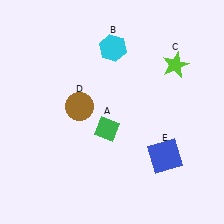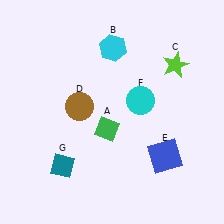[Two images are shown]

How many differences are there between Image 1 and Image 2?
There are 2 differences between the two images.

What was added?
A cyan circle (F), a teal diamond (G) were added in Image 2.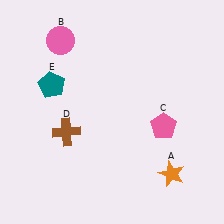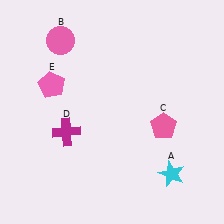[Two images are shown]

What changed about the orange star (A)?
In Image 1, A is orange. In Image 2, it changed to cyan.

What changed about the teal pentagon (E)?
In Image 1, E is teal. In Image 2, it changed to pink.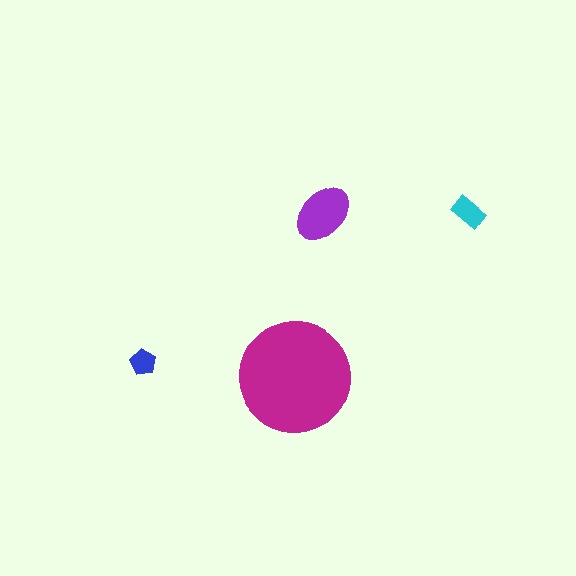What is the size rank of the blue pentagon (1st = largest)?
4th.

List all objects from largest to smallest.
The magenta circle, the purple ellipse, the cyan rectangle, the blue pentagon.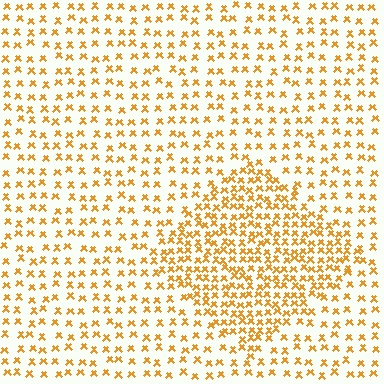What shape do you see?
I see a diamond.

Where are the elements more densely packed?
The elements are more densely packed inside the diamond boundary.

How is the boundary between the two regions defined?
The boundary is defined by a change in element density (approximately 2.1x ratio). All elements are the same color, size, and shape.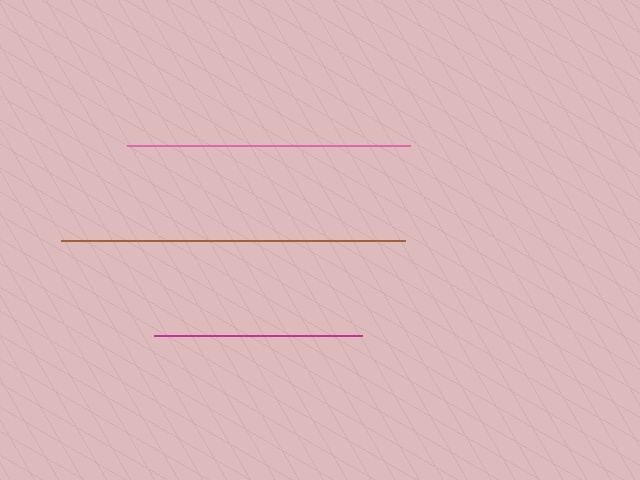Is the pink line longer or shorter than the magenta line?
The pink line is longer than the magenta line.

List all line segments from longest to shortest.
From longest to shortest: brown, pink, magenta.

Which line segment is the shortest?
The magenta line is the shortest at approximately 208 pixels.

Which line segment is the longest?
The brown line is the longest at approximately 344 pixels.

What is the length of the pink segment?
The pink segment is approximately 283 pixels long.